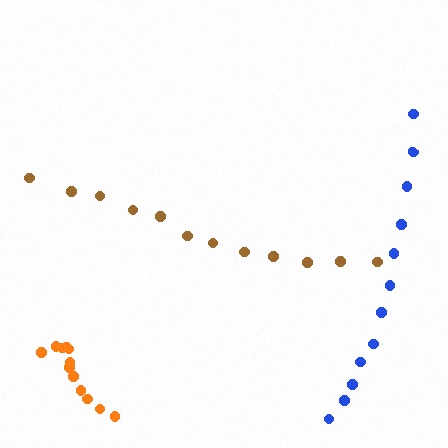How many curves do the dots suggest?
There are 3 distinct paths.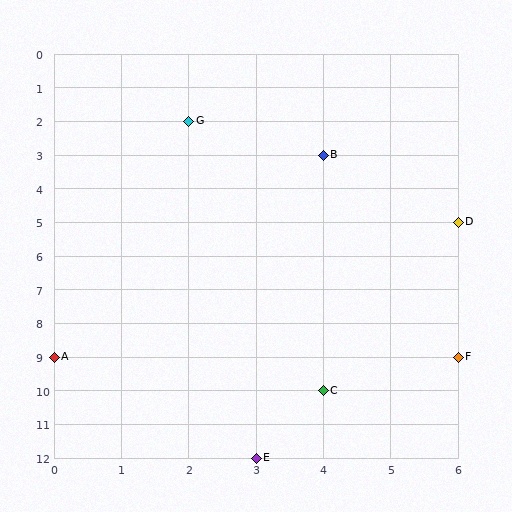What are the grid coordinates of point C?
Point C is at grid coordinates (4, 10).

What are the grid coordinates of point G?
Point G is at grid coordinates (2, 2).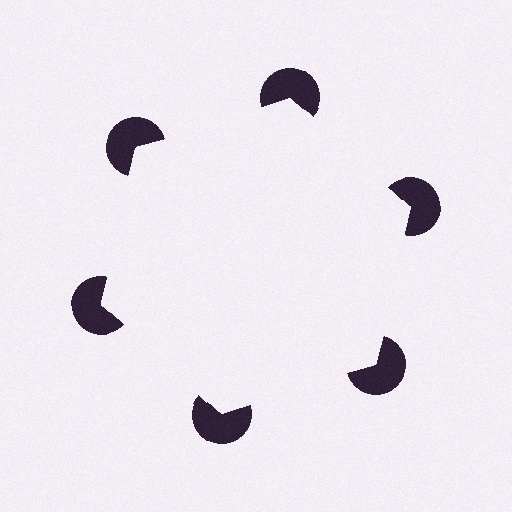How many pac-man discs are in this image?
There are 6 — one at each vertex of the illusory hexagon.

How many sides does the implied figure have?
6 sides.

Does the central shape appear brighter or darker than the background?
It typically appears slightly brighter than the background, even though no actual brightness change is drawn.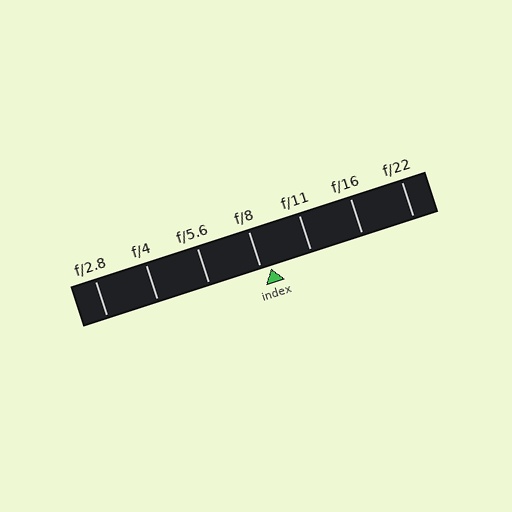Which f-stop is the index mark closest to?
The index mark is closest to f/8.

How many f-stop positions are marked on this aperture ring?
There are 7 f-stop positions marked.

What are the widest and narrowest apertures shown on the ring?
The widest aperture shown is f/2.8 and the narrowest is f/22.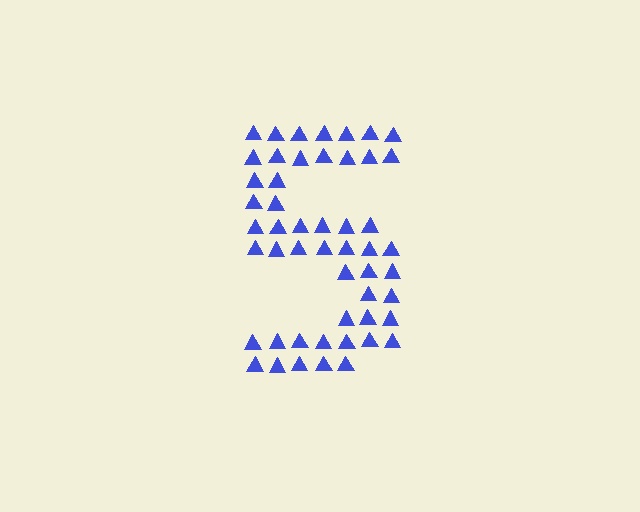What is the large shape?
The large shape is the digit 5.